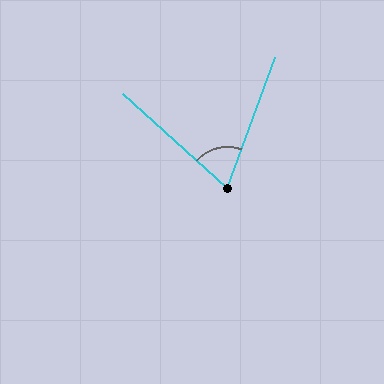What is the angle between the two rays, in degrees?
Approximately 68 degrees.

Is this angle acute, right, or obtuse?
It is acute.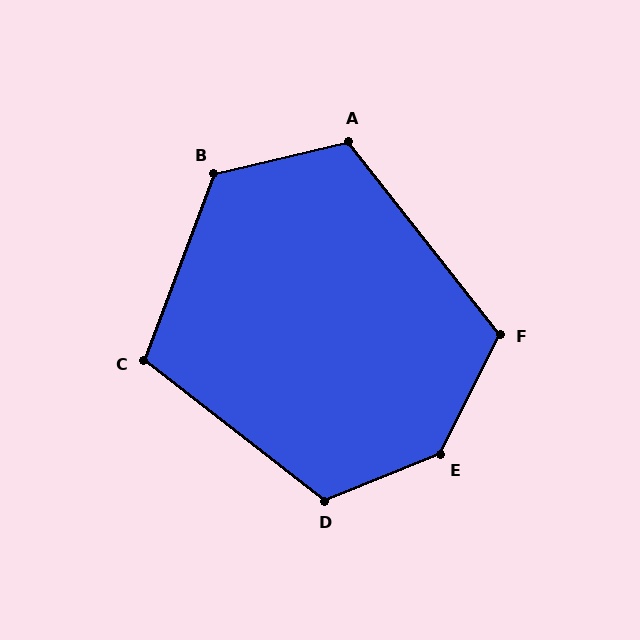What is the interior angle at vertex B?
Approximately 124 degrees (obtuse).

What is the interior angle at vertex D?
Approximately 121 degrees (obtuse).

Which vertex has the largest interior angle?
E, at approximately 138 degrees.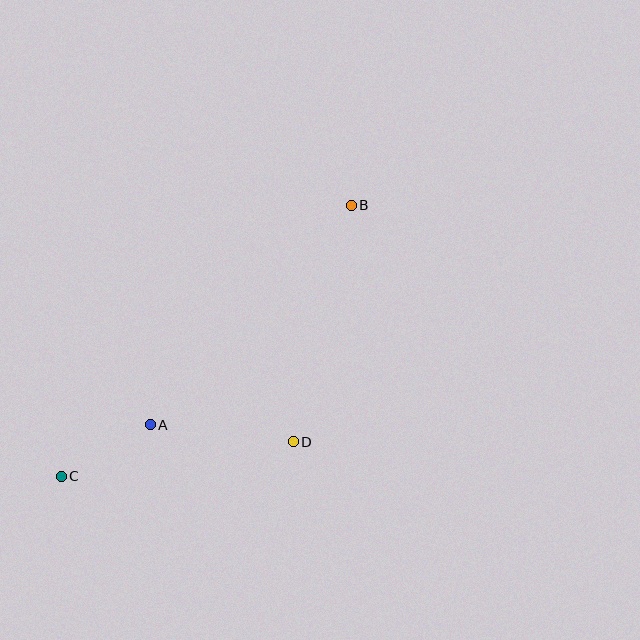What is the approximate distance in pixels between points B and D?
The distance between B and D is approximately 243 pixels.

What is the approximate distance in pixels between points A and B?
The distance between A and B is approximately 298 pixels.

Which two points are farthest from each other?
Points B and C are farthest from each other.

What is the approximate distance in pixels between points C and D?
The distance between C and D is approximately 234 pixels.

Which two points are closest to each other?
Points A and C are closest to each other.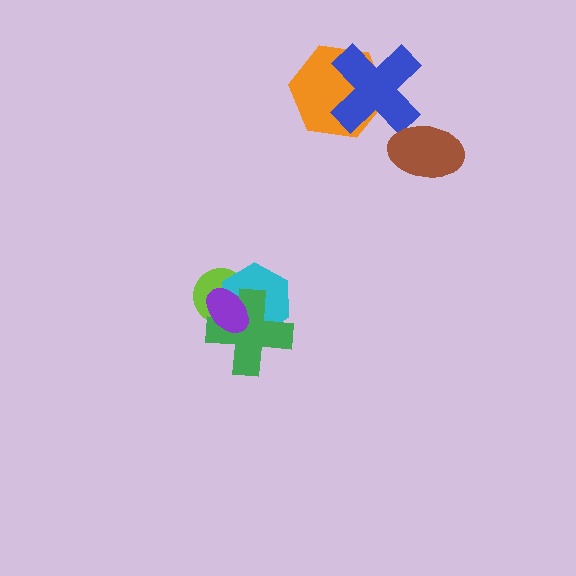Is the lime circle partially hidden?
Yes, it is partially covered by another shape.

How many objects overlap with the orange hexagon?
1 object overlaps with the orange hexagon.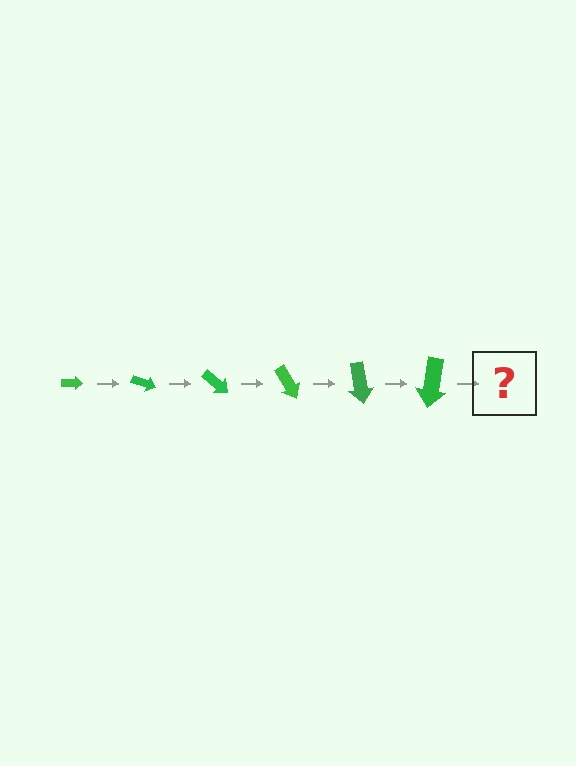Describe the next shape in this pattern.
It should be an arrow, larger than the previous one and rotated 120 degrees from the start.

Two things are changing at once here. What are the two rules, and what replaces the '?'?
The two rules are that the arrow grows larger each step and it rotates 20 degrees each step. The '?' should be an arrow, larger than the previous one and rotated 120 degrees from the start.